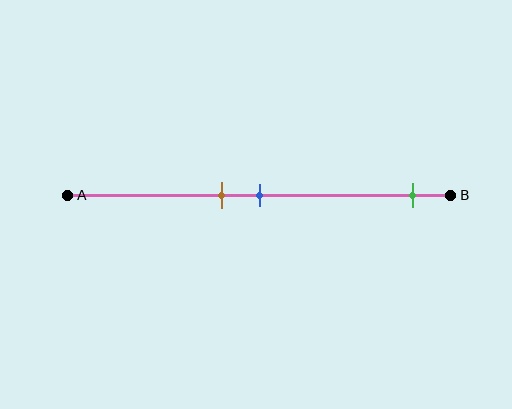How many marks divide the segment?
There are 3 marks dividing the segment.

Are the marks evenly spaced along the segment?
No, the marks are not evenly spaced.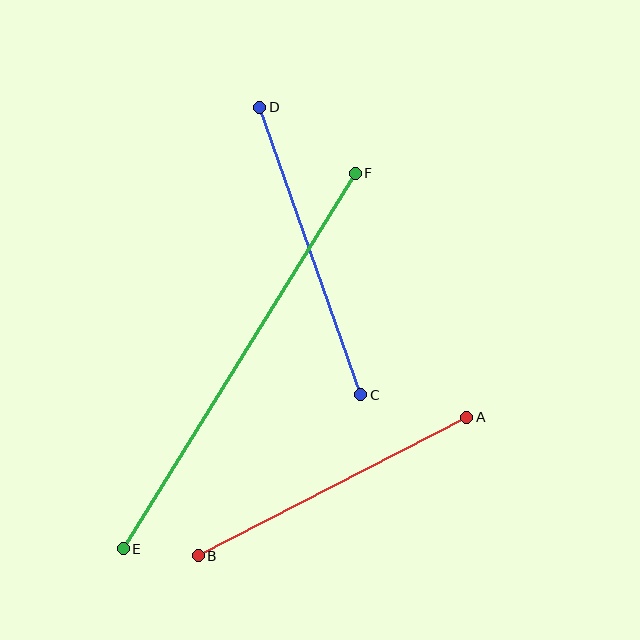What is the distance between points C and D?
The distance is approximately 305 pixels.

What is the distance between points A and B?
The distance is approximately 302 pixels.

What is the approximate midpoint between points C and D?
The midpoint is at approximately (310, 251) pixels.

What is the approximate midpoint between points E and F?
The midpoint is at approximately (239, 361) pixels.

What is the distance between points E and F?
The distance is approximately 441 pixels.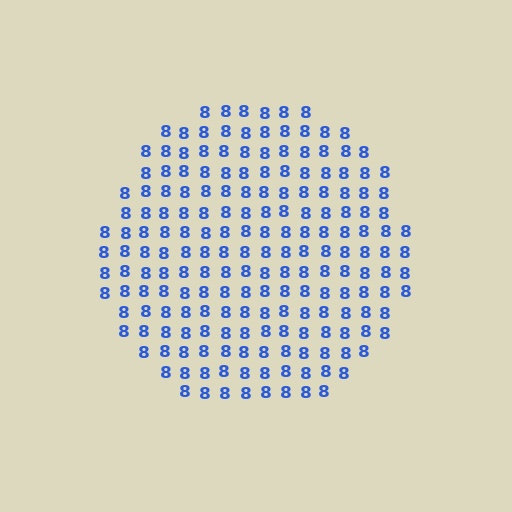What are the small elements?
The small elements are digit 8's.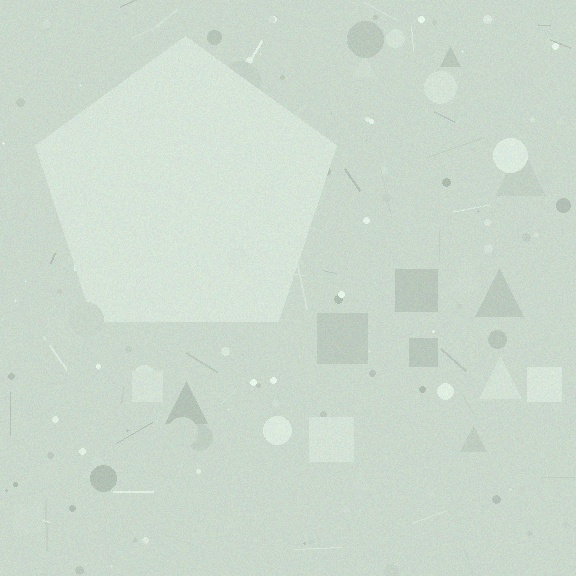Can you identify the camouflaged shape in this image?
The camouflaged shape is a pentagon.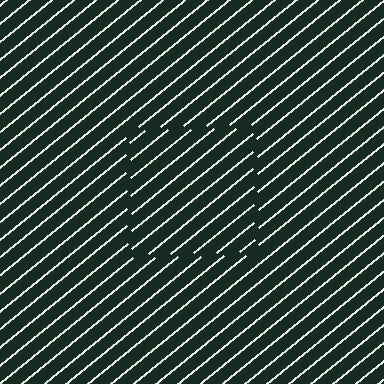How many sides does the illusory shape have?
4 sides — the line-ends trace a square.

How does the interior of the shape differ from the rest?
The interior of the shape contains the same grating, shifted by half a period — the contour is defined by the phase discontinuity where line-ends from the inner and outer gratings abut.